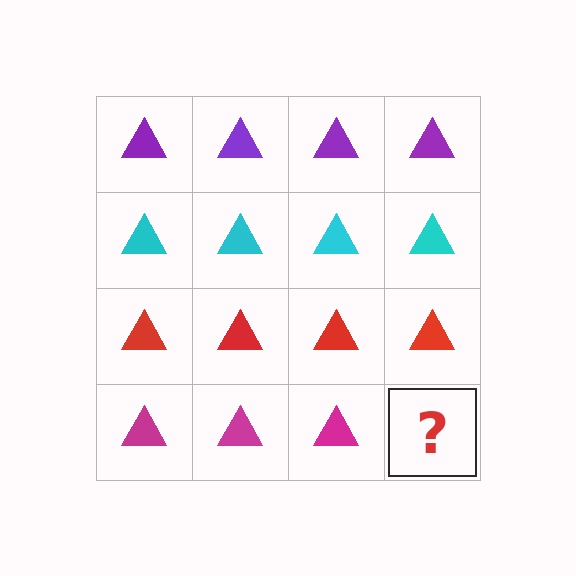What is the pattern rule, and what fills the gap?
The rule is that each row has a consistent color. The gap should be filled with a magenta triangle.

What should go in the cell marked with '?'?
The missing cell should contain a magenta triangle.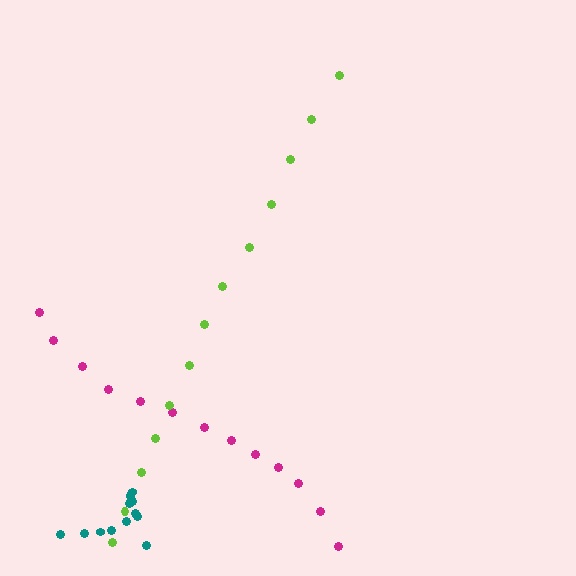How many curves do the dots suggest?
There are 3 distinct paths.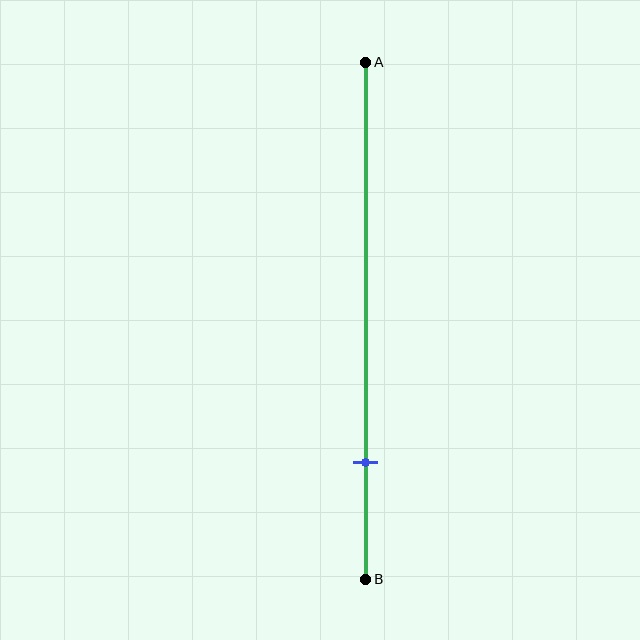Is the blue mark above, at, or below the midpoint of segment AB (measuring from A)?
The blue mark is below the midpoint of segment AB.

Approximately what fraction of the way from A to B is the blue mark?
The blue mark is approximately 75% of the way from A to B.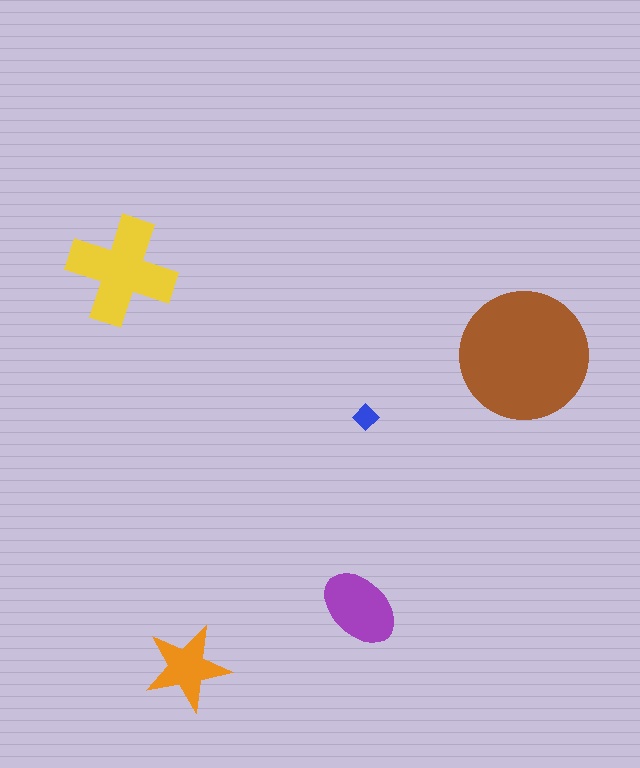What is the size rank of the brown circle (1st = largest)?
1st.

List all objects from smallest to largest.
The blue diamond, the orange star, the purple ellipse, the yellow cross, the brown circle.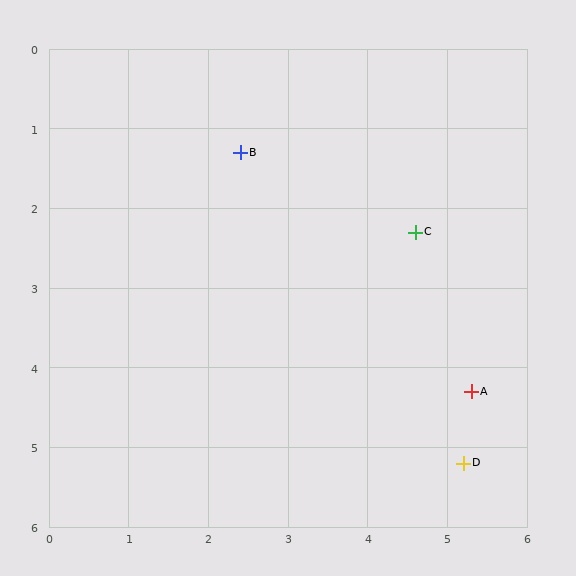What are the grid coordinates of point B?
Point B is at approximately (2.4, 1.3).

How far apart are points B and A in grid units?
Points B and A are about 4.2 grid units apart.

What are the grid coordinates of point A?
Point A is at approximately (5.3, 4.3).